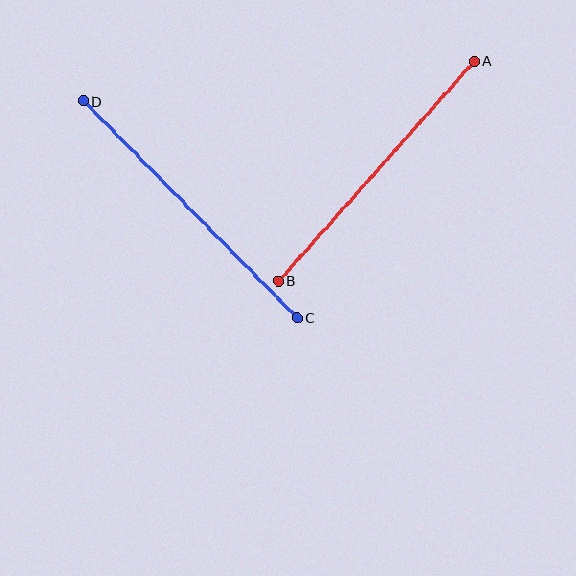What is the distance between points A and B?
The distance is approximately 295 pixels.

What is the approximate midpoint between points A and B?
The midpoint is at approximately (376, 171) pixels.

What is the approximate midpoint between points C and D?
The midpoint is at approximately (190, 209) pixels.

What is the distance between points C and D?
The distance is approximately 305 pixels.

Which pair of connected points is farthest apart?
Points C and D are farthest apart.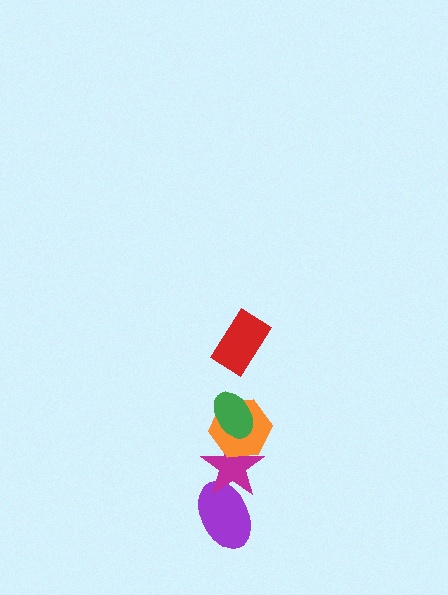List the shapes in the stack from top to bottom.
From top to bottom: the red rectangle, the green ellipse, the orange hexagon, the magenta star, the purple ellipse.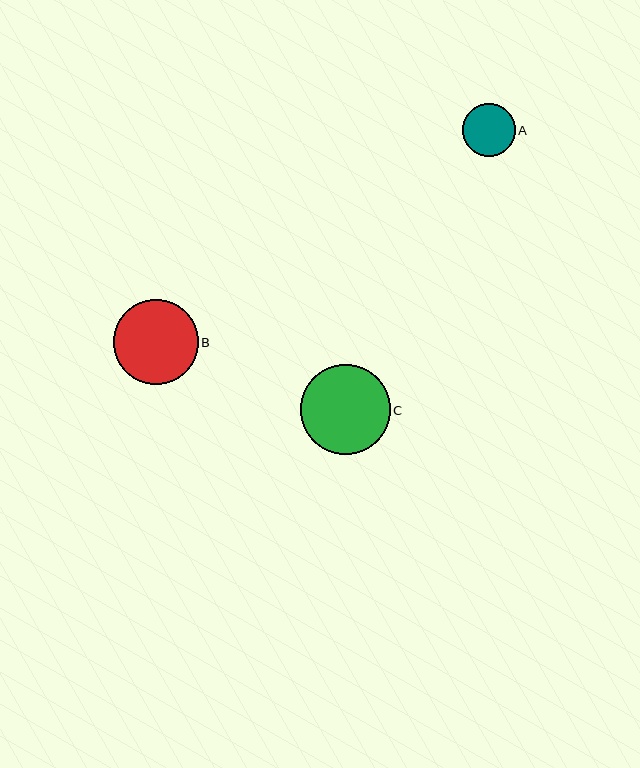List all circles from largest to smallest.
From largest to smallest: C, B, A.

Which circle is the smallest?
Circle A is the smallest with a size of approximately 53 pixels.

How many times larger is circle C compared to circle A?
Circle C is approximately 1.7 times the size of circle A.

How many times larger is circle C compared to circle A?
Circle C is approximately 1.7 times the size of circle A.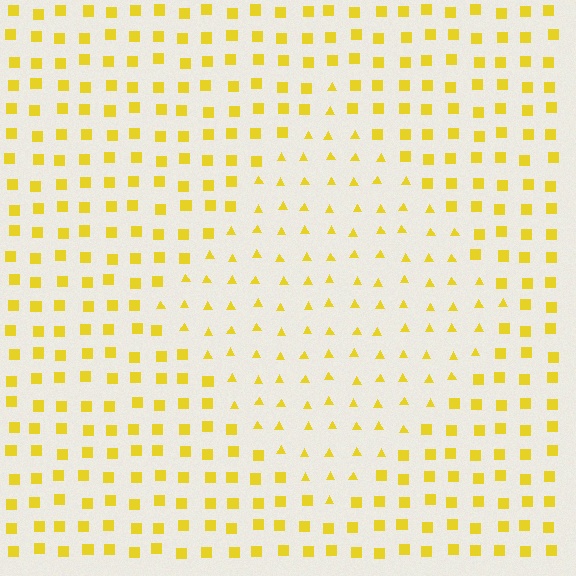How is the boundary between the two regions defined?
The boundary is defined by a change in element shape: triangles inside vs. squares outside. All elements share the same color and spacing.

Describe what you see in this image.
The image is filled with small yellow elements arranged in a uniform grid. A diamond-shaped region contains triangles, while the surrounding area contains squares. The boundary is defined purely by the change in element shape.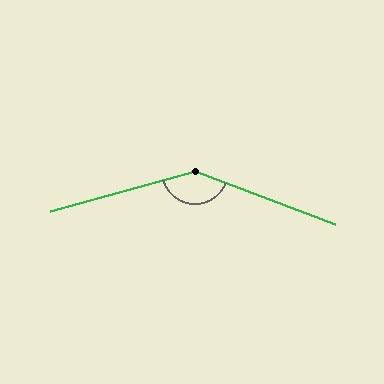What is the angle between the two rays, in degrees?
Approximately 144 degrees.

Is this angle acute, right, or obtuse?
It is obtuse.